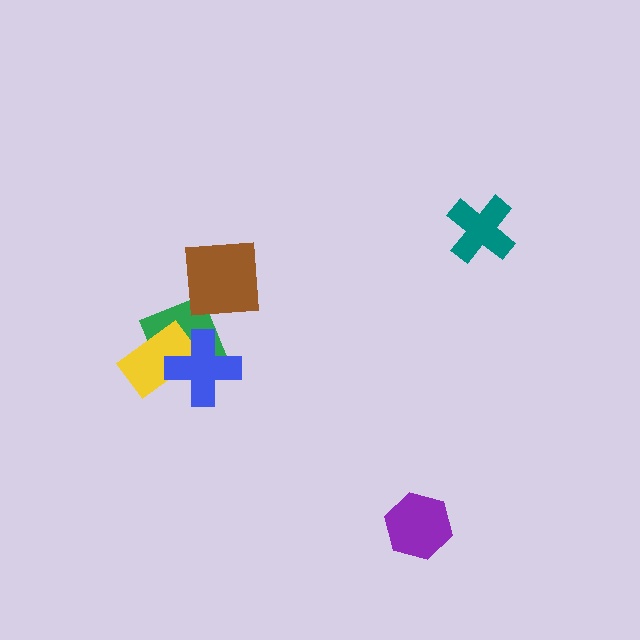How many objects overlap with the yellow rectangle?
2 objects overlap with the yellow rectangle.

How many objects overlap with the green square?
3 objects overlap with the green square.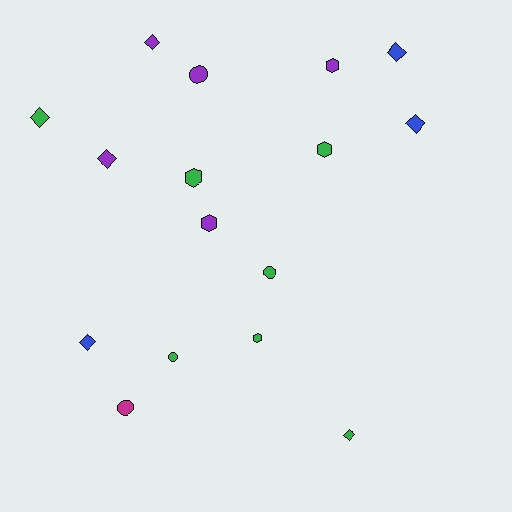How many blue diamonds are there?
There are 3 blue diamonds.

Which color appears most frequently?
Green, with 7 objects.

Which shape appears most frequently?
Diamond, with 7 objects.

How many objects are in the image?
There are 16 objects.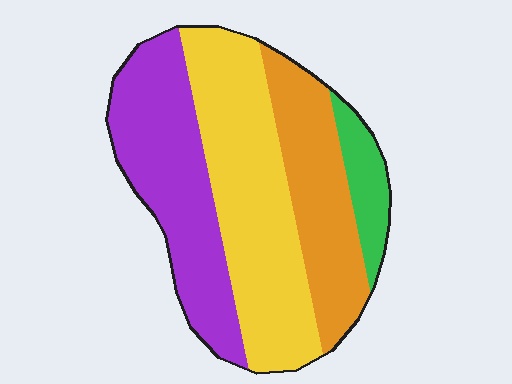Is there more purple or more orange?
Purple.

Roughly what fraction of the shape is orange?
Orange covers 23% of the shape.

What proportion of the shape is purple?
Purple takes up between a sixth and a third of the shape.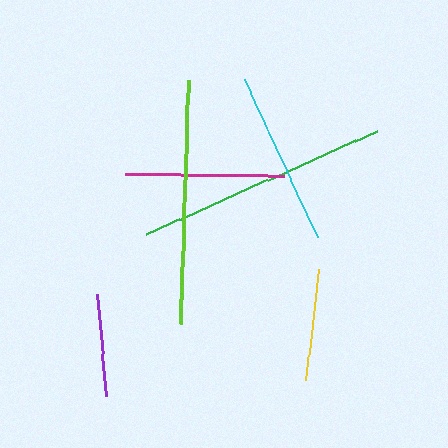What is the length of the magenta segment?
The magenta segment is approximately 158 pixels long.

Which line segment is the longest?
The green line is the longest at approximately 253 pixels.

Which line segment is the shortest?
The purple line is the shortest at approximately 103 pixels.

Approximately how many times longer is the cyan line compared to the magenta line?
The cyan line is approximately 1.1 times the length of the magenta line.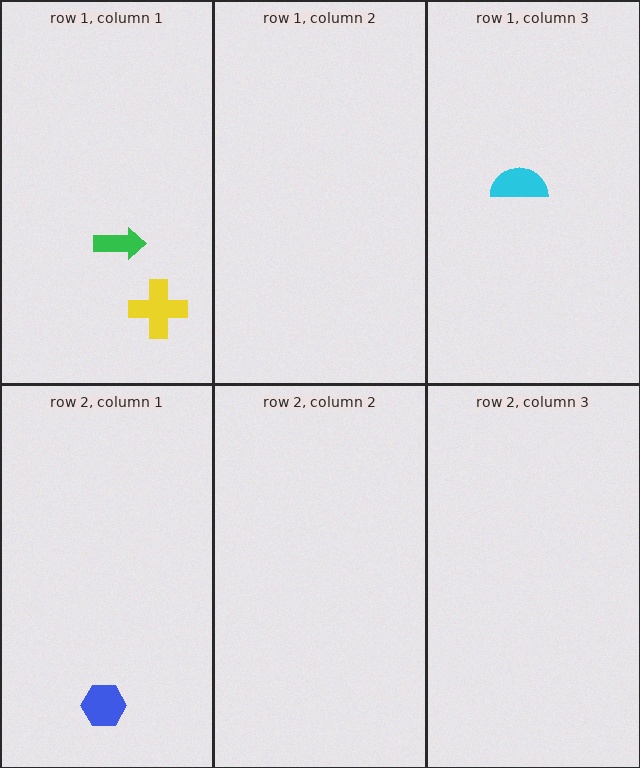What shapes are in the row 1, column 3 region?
The cyan semicircle.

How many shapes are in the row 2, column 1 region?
1.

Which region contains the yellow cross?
The row 1, column 1 region.